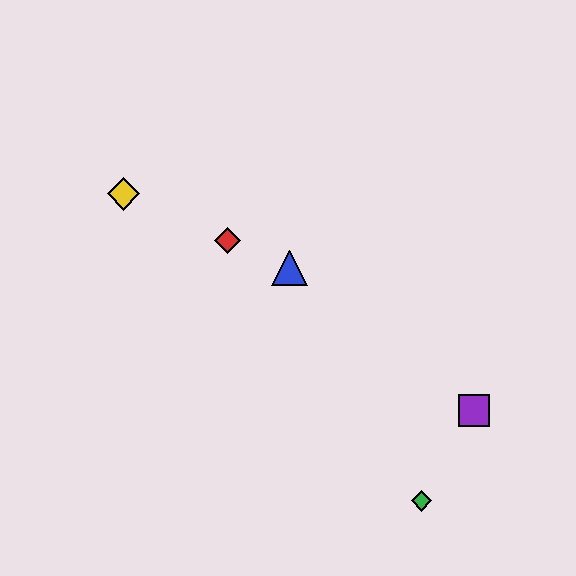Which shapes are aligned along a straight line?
The red diamond, the blue triangle, the yellow diamond are aligned along a straight line.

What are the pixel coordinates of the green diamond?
The green diamond is at (422, 501).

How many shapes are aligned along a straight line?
3 shapes (the red diamond, the blue triangle, the yellow diamond) are aligned along a straight line.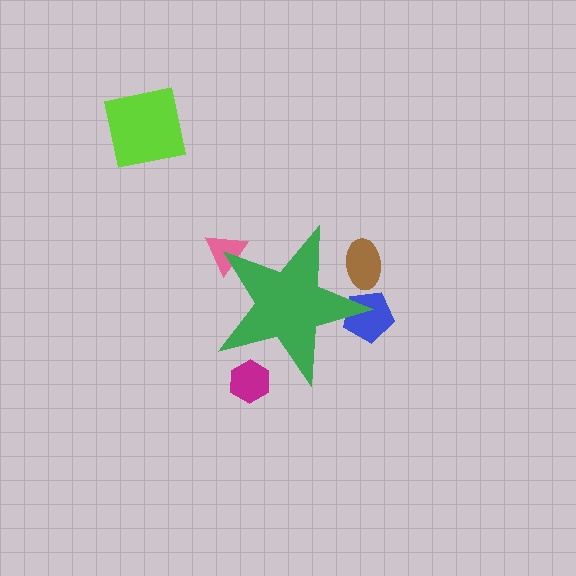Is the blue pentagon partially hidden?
Yes, the blue pentagon is partially hidden behind the green star.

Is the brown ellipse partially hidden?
Yes, the brown ellipse is partially hidden behind the green star.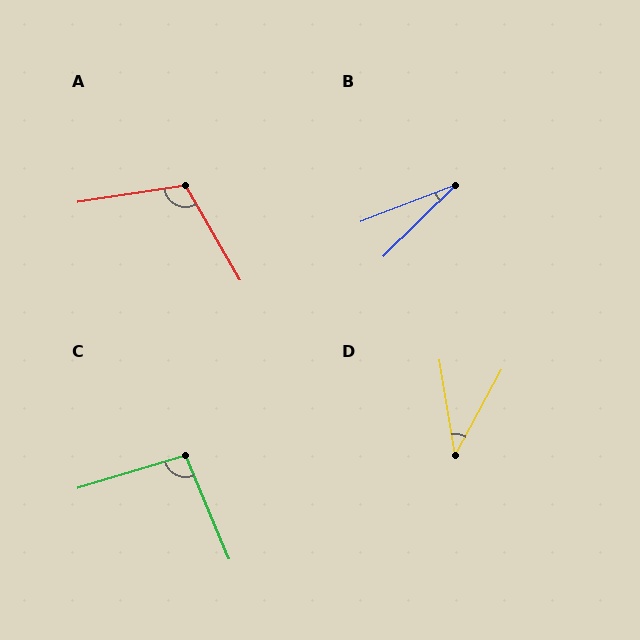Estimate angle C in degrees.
Approximately 96 degrees.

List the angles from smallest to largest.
B (23°), D (38°), C (96°), A (111°).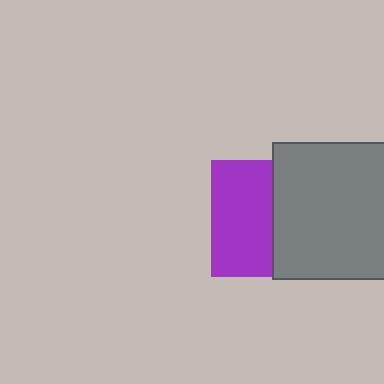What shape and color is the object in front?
The object in front is a gray square.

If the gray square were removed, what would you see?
You would see the complete purple square.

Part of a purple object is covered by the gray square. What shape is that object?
It is a square.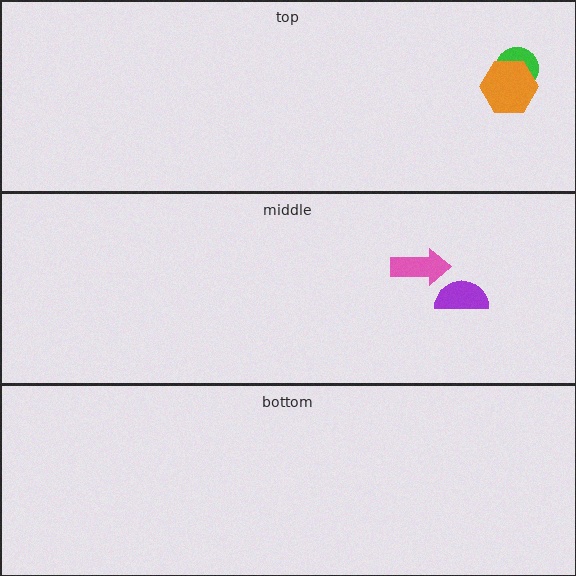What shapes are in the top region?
The green circle, the orange hexagon.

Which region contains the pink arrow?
The middle region.